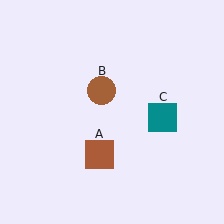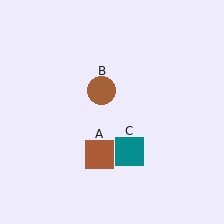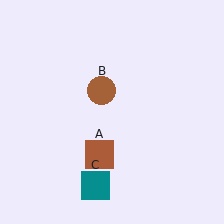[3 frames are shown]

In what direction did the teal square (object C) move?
The teal square (object C) moved down and to the left.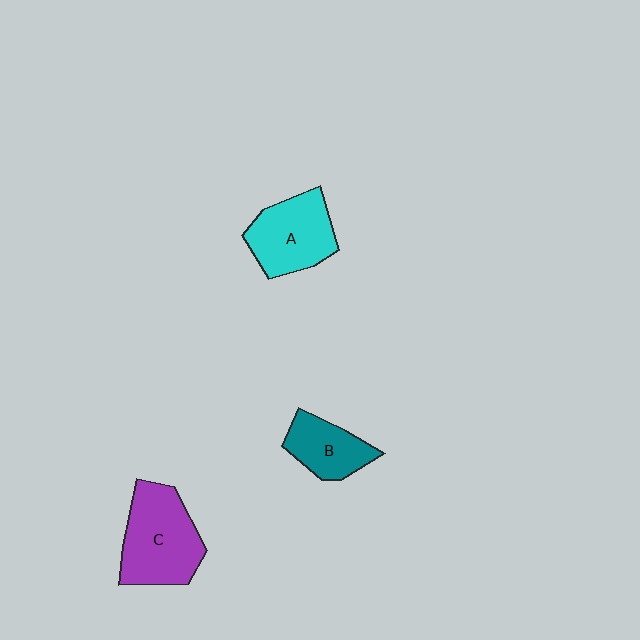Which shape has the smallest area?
Shape B (teal).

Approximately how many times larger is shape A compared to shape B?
Approximately 1.4 times.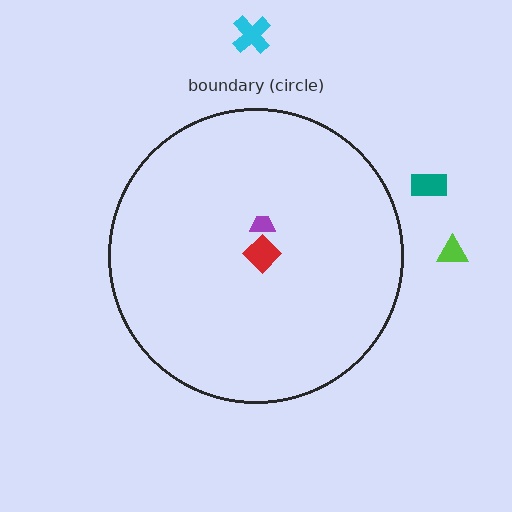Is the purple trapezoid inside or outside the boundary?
Inside.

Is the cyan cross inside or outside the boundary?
Outside.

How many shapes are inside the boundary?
2 inside, 3 outside.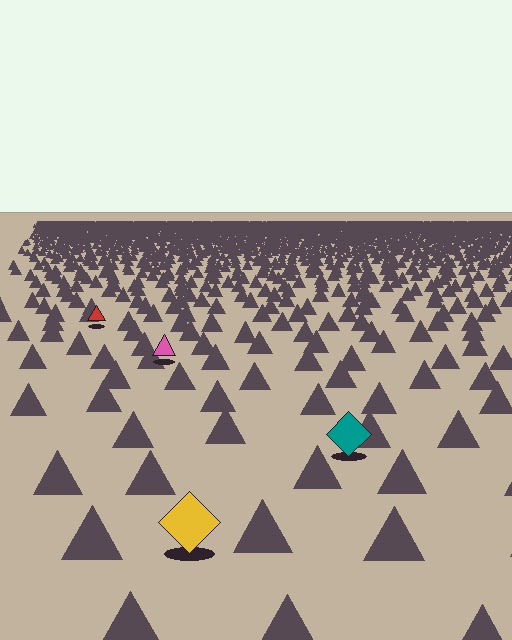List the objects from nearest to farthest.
From nearest to farthest: the yellow diamond, the teal diamond, the pink triangle, the red triangle.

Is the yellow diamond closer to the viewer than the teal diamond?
Yes. The yellow diamond is closer — you can tell from the texture gradient: the ground texture is coarser near it.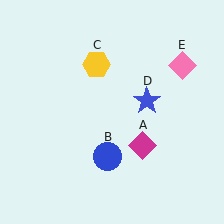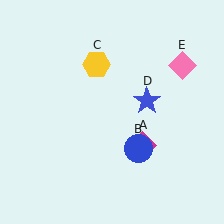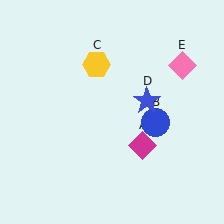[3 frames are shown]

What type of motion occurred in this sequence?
The blue circle (object B) rotated counterclockwise around the center of the scene.